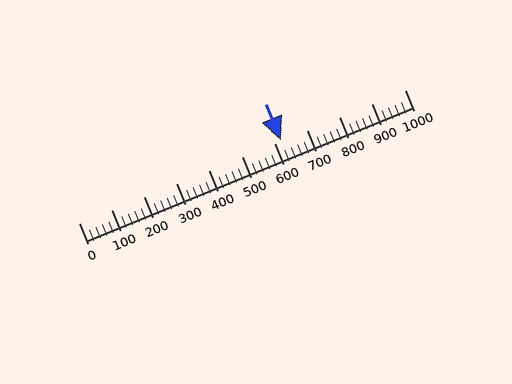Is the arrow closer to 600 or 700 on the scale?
The arrow is closer to 600.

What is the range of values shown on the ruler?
The ruler shows values from 0 to 1000.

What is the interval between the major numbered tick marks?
The major tick marks are spaced 100 units apart.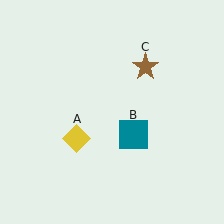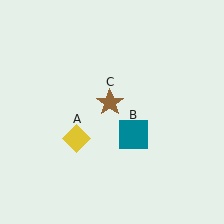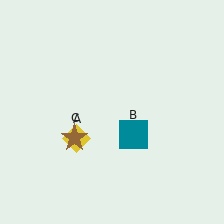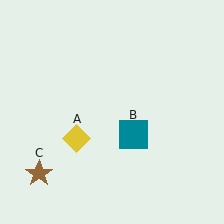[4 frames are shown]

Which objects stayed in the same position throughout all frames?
Yellow diamond (object A) and teal square (object B) remained stationary.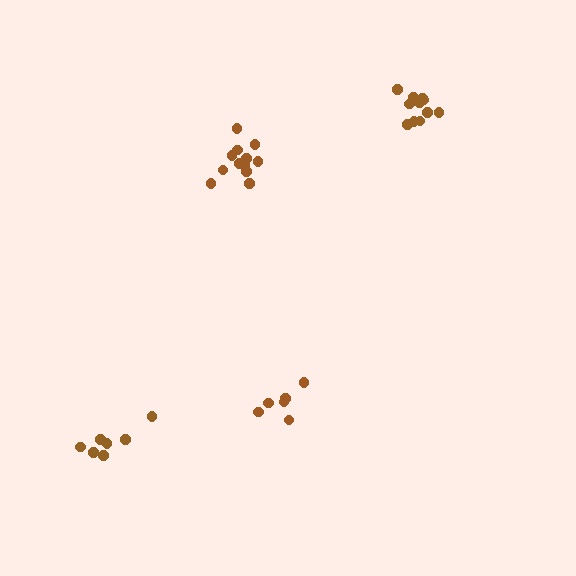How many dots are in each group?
Group 1: 7 dots, Group 2: 12 dots, Group 3: 6 dots, Group 4: 11 dots (36 total).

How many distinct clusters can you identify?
There are 4 distinct clusters.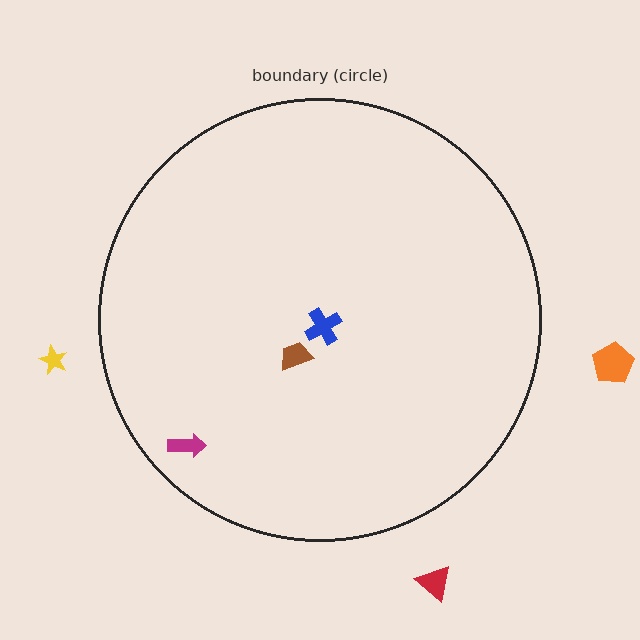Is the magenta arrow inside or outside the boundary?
Inside.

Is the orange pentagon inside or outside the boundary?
Outside.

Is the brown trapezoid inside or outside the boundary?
Inside.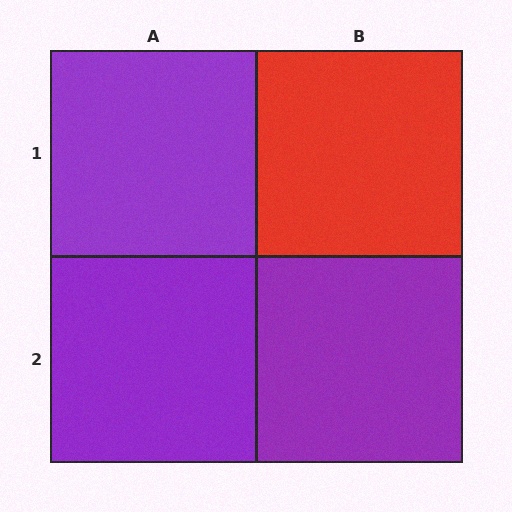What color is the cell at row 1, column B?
Red.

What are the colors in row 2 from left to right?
Purple, purple.